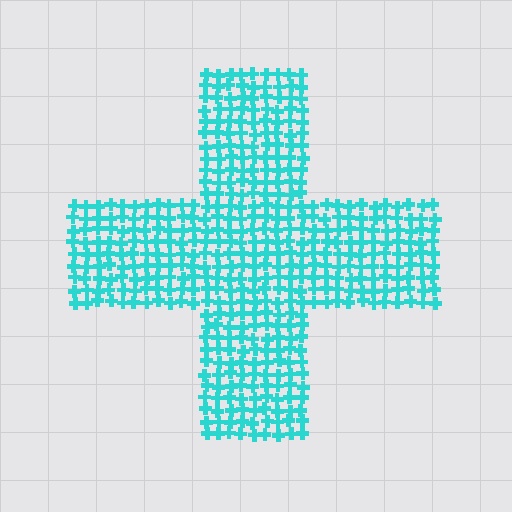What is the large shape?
The large shape is a cross.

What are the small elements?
The small elements are crosses.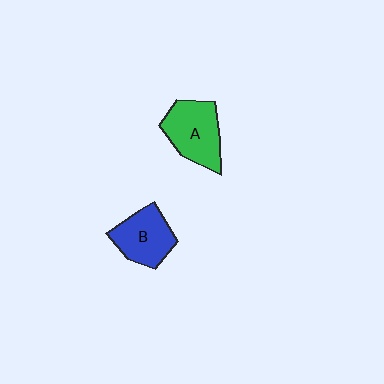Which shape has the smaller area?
Shape B (blue).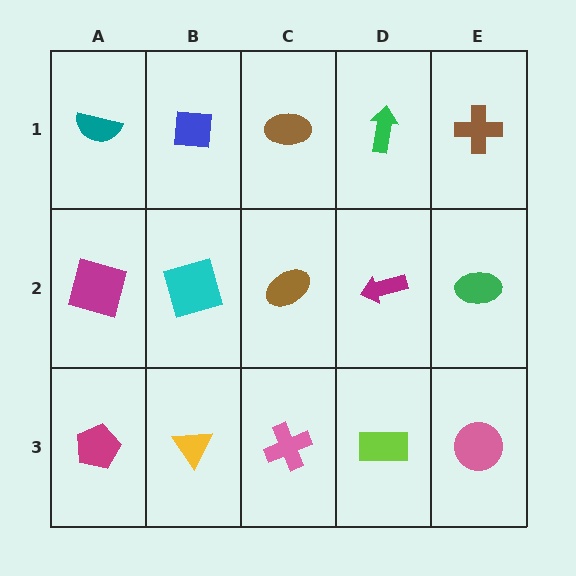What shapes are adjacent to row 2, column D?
A green arrow (row 1, column D), a lime rectangle (row 3, column D), a brown ellipse (row 2, column C), a green ellipse (row 2, column E).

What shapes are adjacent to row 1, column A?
A magenta square (row 2, column A), a blue square (row 1, column B).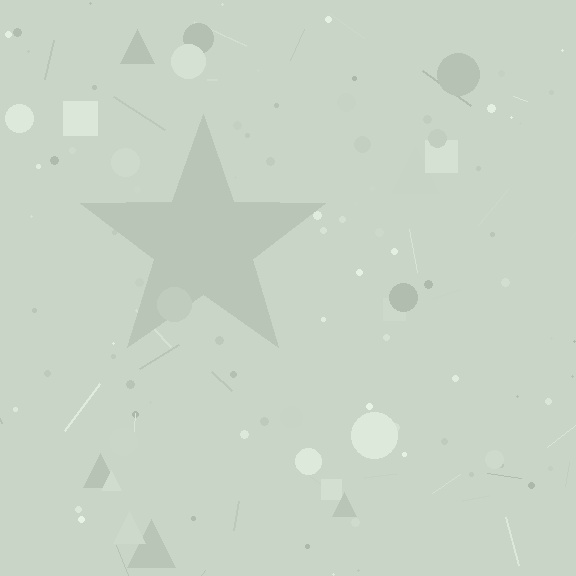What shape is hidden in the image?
A star is hidden in the image.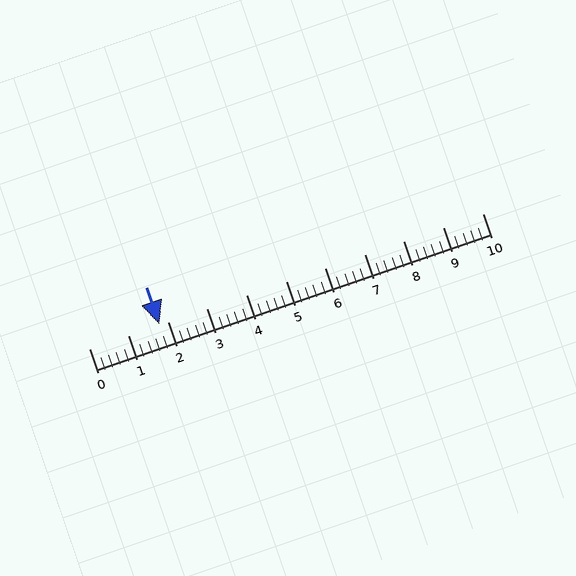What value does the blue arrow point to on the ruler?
The blue arrow points to approximately 1.8.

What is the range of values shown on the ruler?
The ruler shows values from 0 to 10.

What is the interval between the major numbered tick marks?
The major tick marks are spaced 1 units apart.